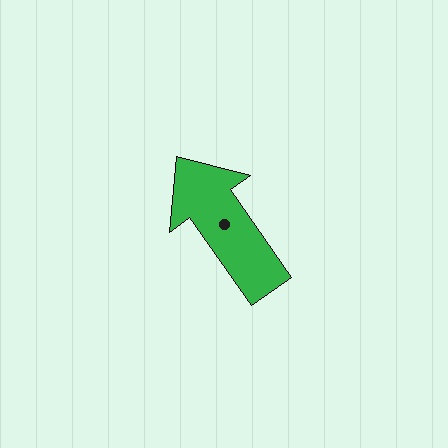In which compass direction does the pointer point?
Northwest.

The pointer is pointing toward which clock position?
Roughly 11 o'clock.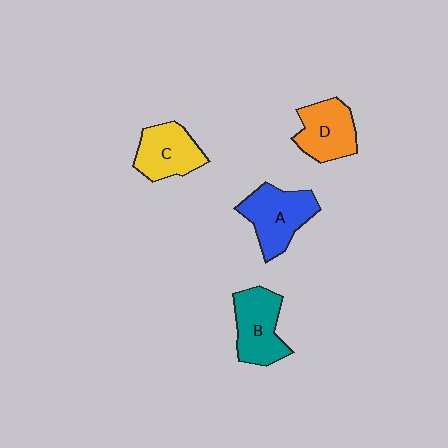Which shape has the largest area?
Shape A (blue).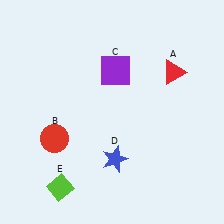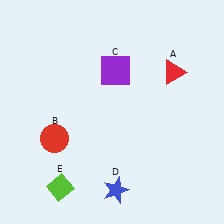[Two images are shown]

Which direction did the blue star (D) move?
The blue star (D) moved down.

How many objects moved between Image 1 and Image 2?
1 object moved between the two images.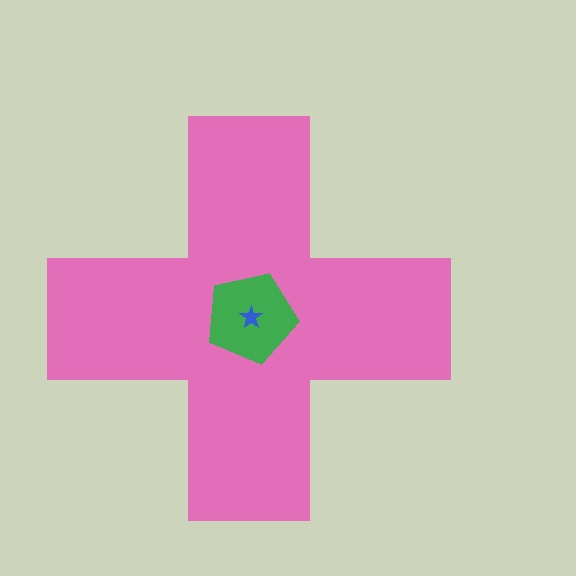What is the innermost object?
The blue star.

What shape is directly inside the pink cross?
The green pentagon.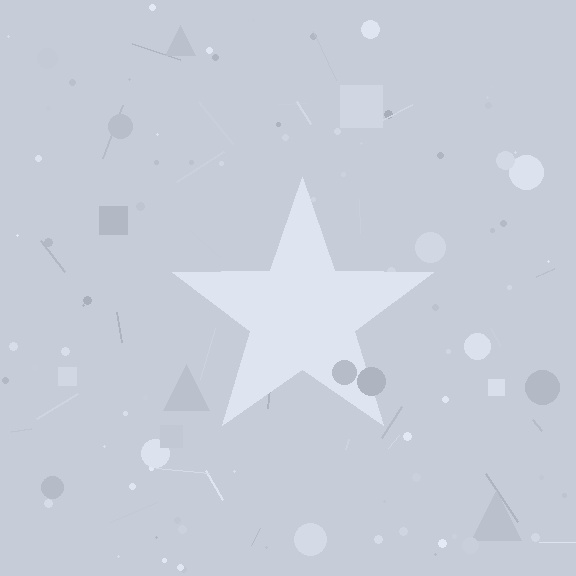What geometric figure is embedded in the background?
A star is embedded in the background.